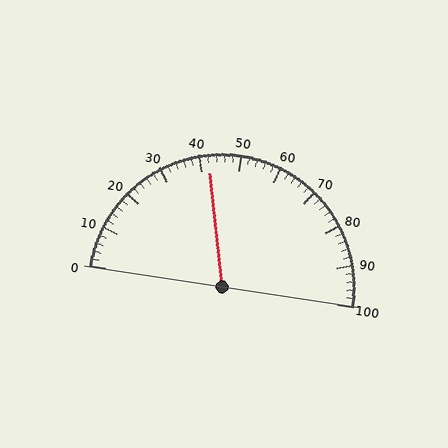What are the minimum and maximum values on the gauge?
The gauge ranges from 0 to 100.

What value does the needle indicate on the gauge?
The needle indicates approximately 42.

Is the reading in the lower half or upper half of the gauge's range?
The reading is in the lower half of the range (0 to 100).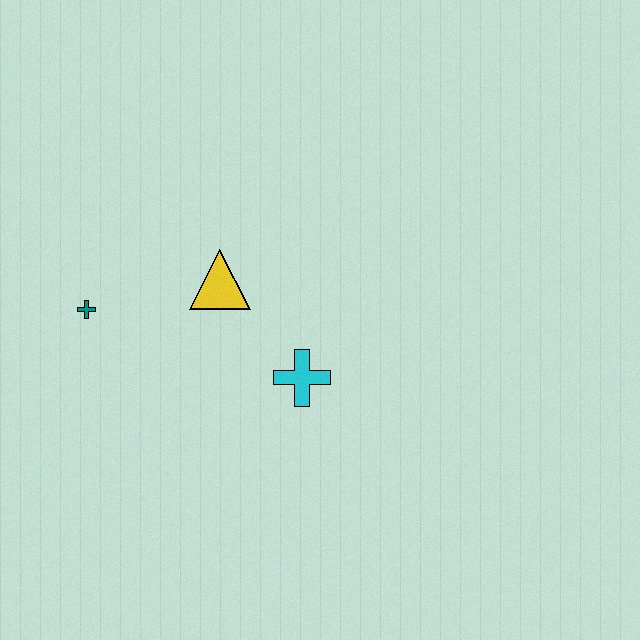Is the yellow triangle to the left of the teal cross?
No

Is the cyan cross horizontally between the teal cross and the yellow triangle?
No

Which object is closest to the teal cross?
The yellow triangle is closest to the teal cross.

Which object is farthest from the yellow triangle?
The teal cross is farthest from the yellow triangle.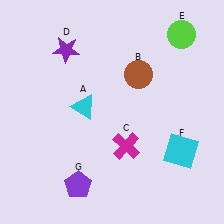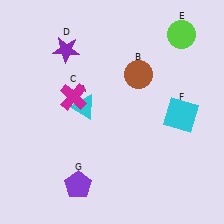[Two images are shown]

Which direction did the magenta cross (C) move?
The magenta cross (C) moved left.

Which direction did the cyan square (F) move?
The cyan square (F) moved up.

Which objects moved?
The objects that moved are: the magenta cross (C), the cyan square (F).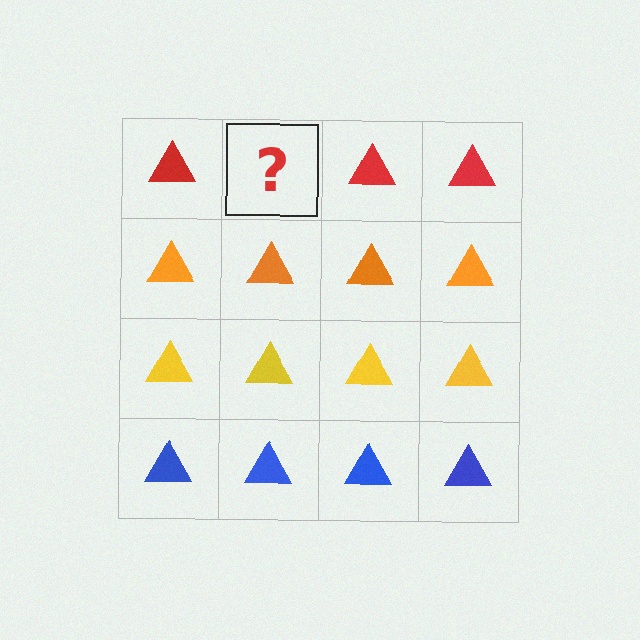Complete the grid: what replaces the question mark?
The question mark should be replaced with a red triangle.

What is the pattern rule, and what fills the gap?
The rule is that each row has a consistent color. The gap should be filled with a red triangle.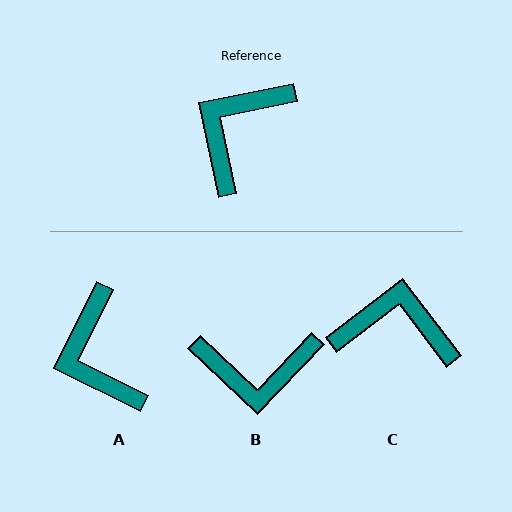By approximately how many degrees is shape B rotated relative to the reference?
Approximately 125 degrees counter-clockwise.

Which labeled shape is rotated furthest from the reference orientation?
B, about 125 degrees away.